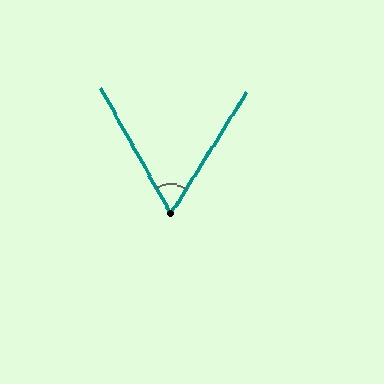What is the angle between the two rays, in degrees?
Approximately 61 degrees.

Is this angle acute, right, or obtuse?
It is acute.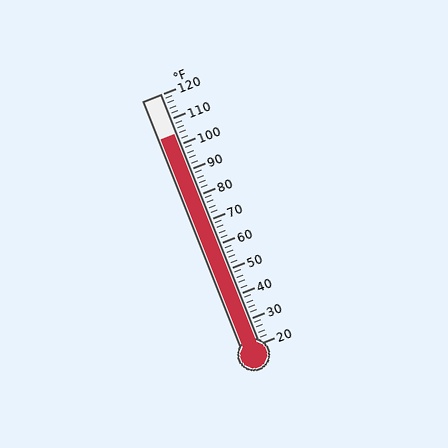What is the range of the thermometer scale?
The thermometer scale ranges from 20°F to 120°F.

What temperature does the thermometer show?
The thermometer shows approximately 104°F.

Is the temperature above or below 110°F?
The temperature is below 110°F.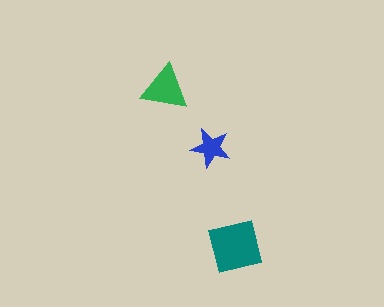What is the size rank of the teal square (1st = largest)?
1st.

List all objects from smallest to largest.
The blue star, the green triangle, the teal square.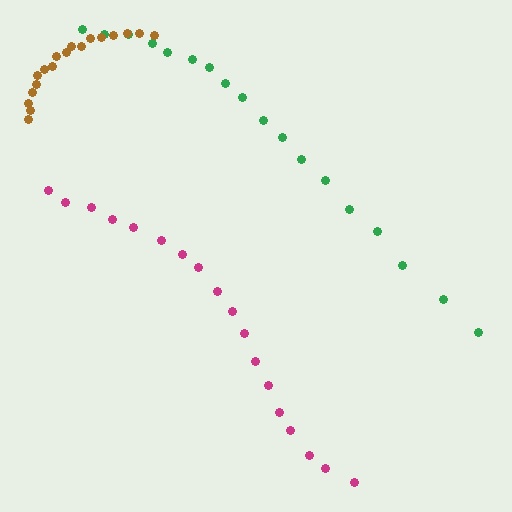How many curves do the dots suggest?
There are 3 distinct paths.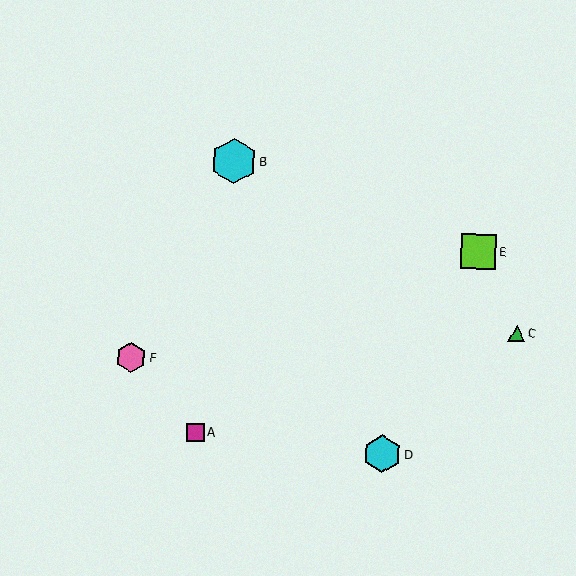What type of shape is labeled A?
Shape A is a magenta square.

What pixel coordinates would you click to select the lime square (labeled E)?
Click at (479, 252) to select the lime square E.